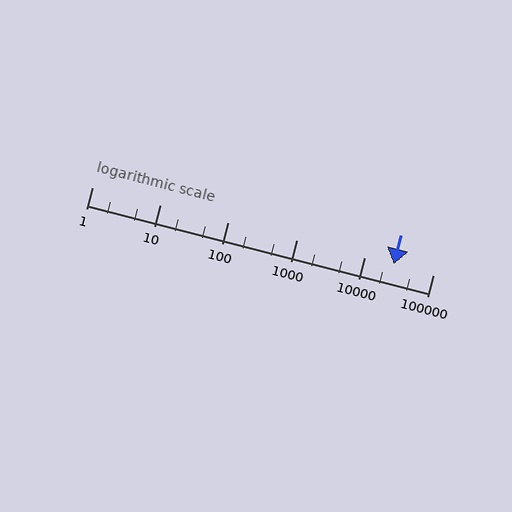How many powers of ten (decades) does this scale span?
The scale spans 5 decades, from 1 to 100000.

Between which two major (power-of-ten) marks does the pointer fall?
The pointer is between 10000 and 100000.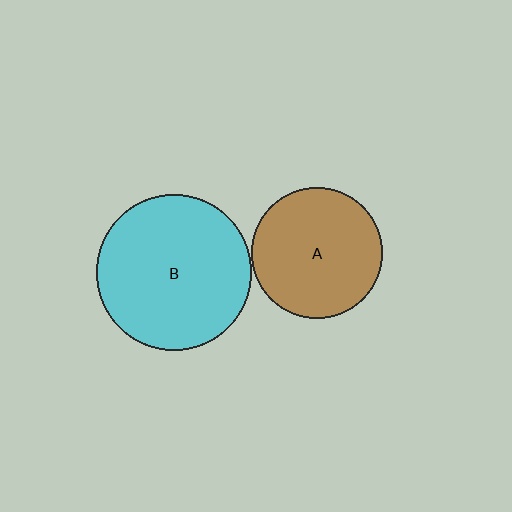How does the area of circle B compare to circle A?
Approximately 1.4 times.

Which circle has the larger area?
Circle B (cyan).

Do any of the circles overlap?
No, none of the circles overlap.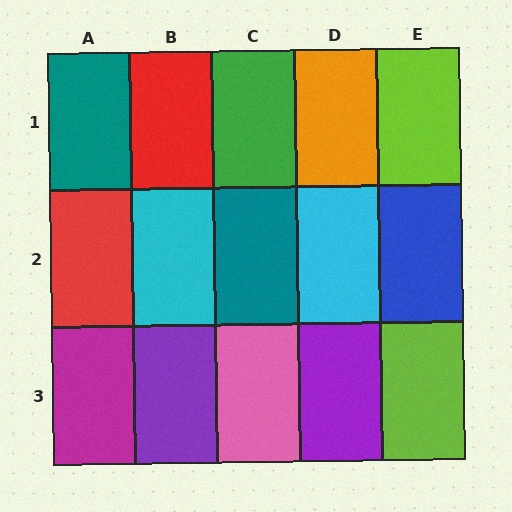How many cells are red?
2 cells are red.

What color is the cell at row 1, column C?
Green.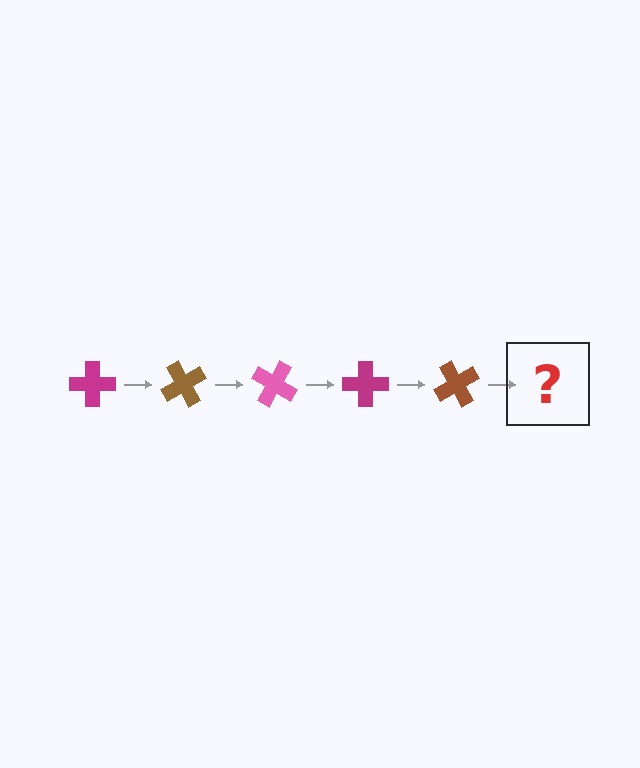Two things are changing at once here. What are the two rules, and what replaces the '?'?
The two rules are that it rotates 60 degrees each step and the color cycles through magenta, brown, and pink. The '?' should be a pink cross, rotated 300 degrees from the start.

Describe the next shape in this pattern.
It should be a pink cross, rotated 300 degrees from the start.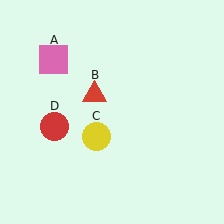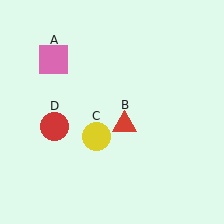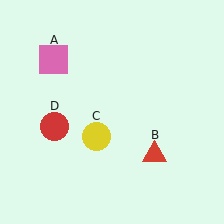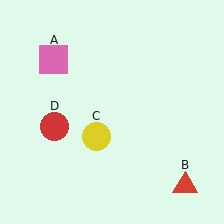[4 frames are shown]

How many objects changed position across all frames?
1 object changed position: red triangle (object B).